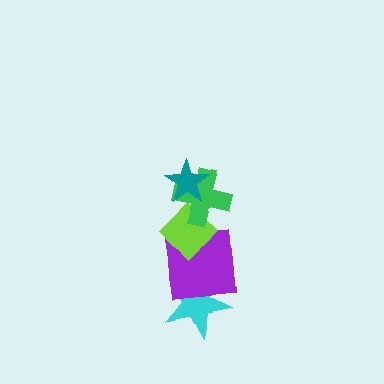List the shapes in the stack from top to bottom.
From top to bottom: the teal star, the green cross, the lime diamond, the purple square, the cyan star.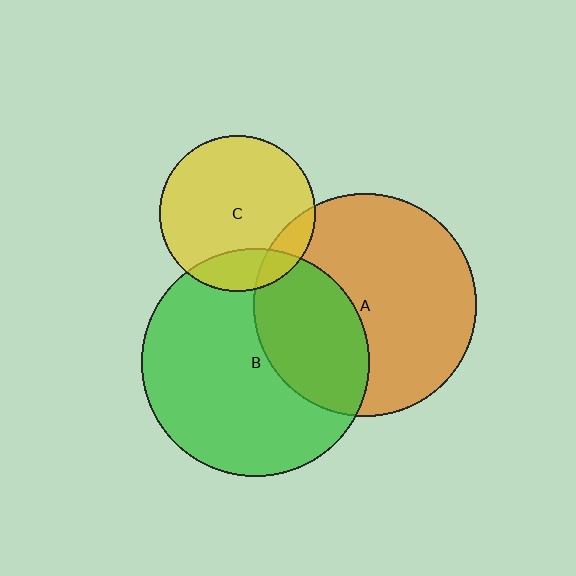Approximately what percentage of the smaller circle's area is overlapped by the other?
Approximately 10%.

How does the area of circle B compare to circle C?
Approximately 2.1 times.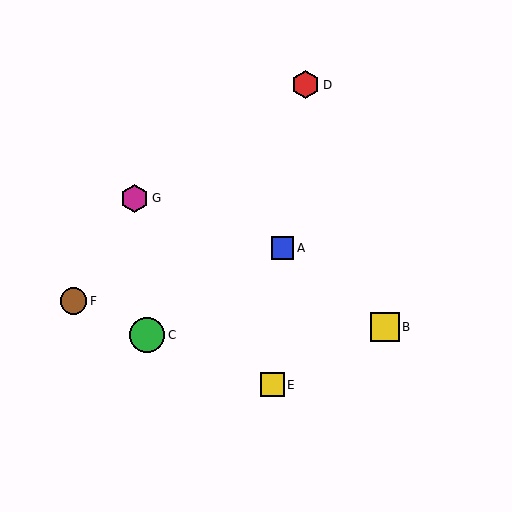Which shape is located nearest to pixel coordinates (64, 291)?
The brown circle (labeled F) at (74, 301) is nearest to that location.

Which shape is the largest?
The green circle (labeled C) is the largest.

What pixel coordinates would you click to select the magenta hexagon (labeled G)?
Click at (135, 198) to select the magenta hexagon G.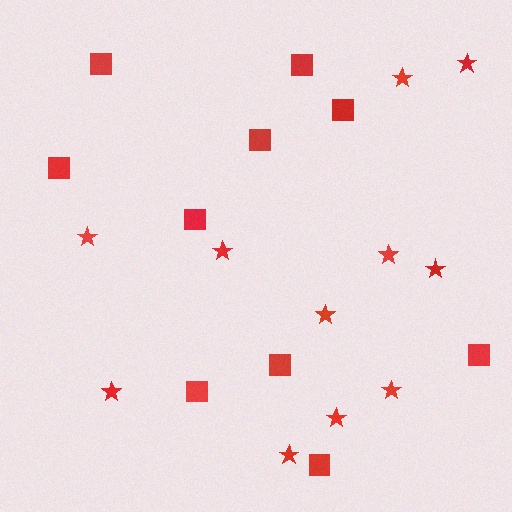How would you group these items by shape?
There are 2 groups: one group of stars (11) and one group of squares (10).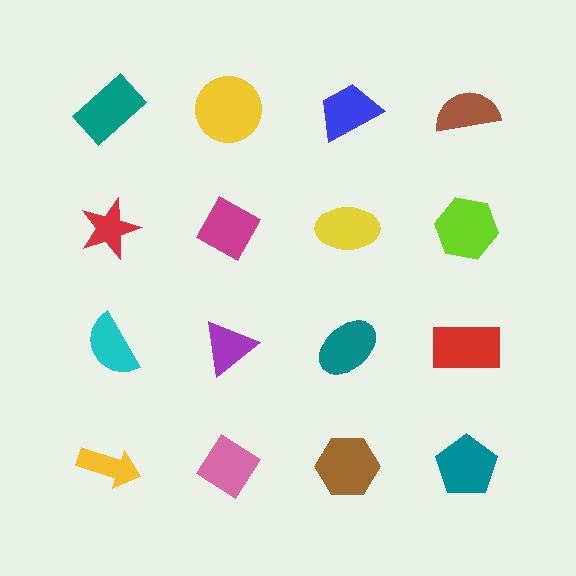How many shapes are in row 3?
4 shapes.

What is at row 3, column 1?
A cyan semicircle.